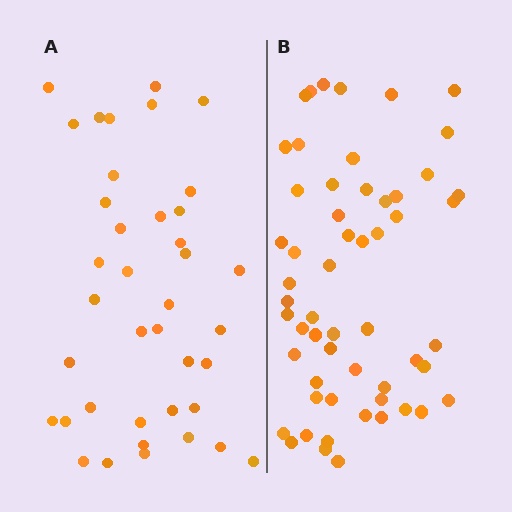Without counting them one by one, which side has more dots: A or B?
Region B (the right region) has more dots.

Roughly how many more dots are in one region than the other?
Region B has approximately 15 more dots than region A.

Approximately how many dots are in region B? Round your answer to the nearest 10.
About 60 dots. (The exact count is 56, which rounds to 60.)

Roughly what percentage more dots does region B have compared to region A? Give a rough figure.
About 45% more.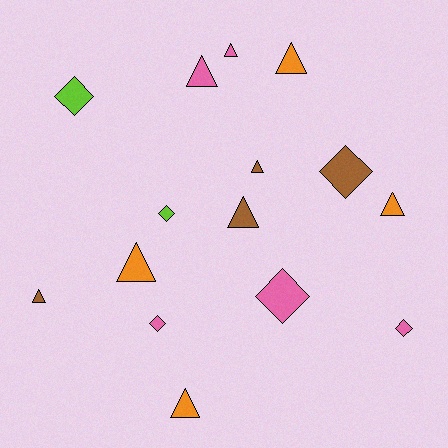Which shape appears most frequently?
Triangle, with 9 objects.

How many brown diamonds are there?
There is 1 brown diamond.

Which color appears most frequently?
Pink, with 5 objects.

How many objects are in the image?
There are 15 objects.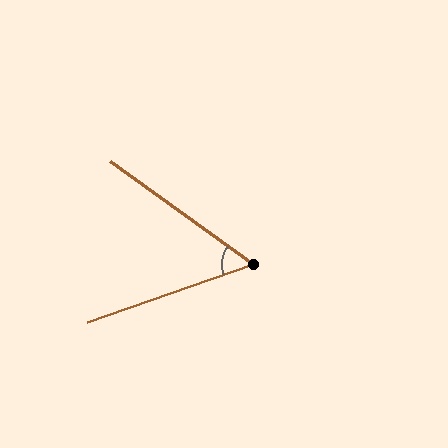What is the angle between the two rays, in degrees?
Approximately 55 degrees.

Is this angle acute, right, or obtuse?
It is acute.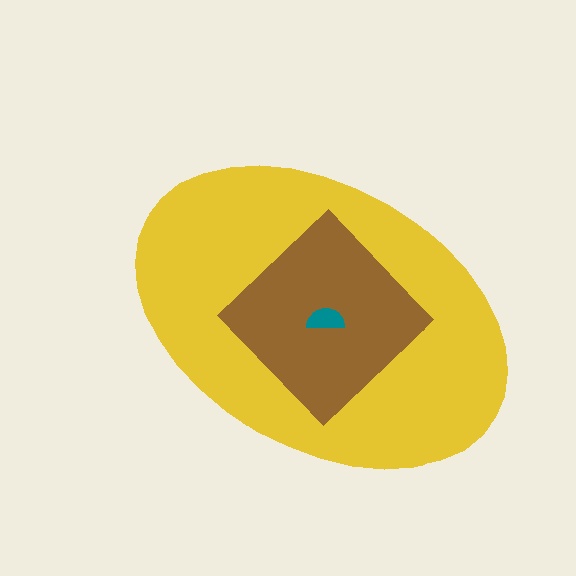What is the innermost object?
The teal semicircle.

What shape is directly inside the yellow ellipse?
The brown diamond.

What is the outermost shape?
The yellow ellipse.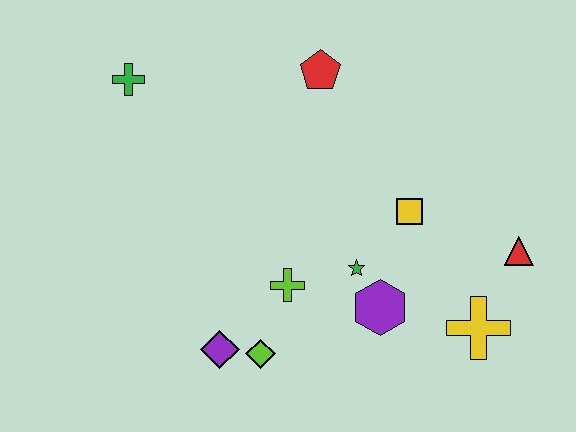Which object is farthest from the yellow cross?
The green cross is farthest from the yellow cross.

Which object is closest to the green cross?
The red pentagon is closest to the green cross.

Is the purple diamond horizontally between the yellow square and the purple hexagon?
No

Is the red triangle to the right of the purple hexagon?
Yes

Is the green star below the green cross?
Yes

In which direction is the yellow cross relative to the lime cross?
The yellow cross is to the right of the lime cross.